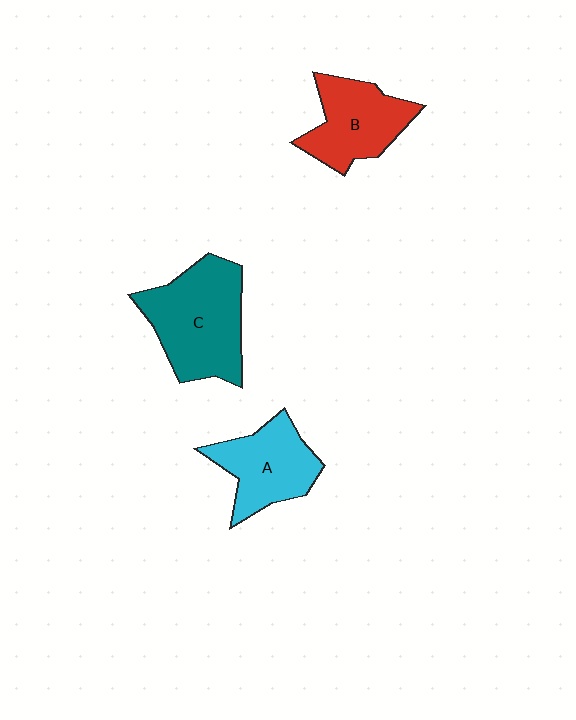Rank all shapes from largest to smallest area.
From largest to smallest: C (teal), B (red), A (cyan).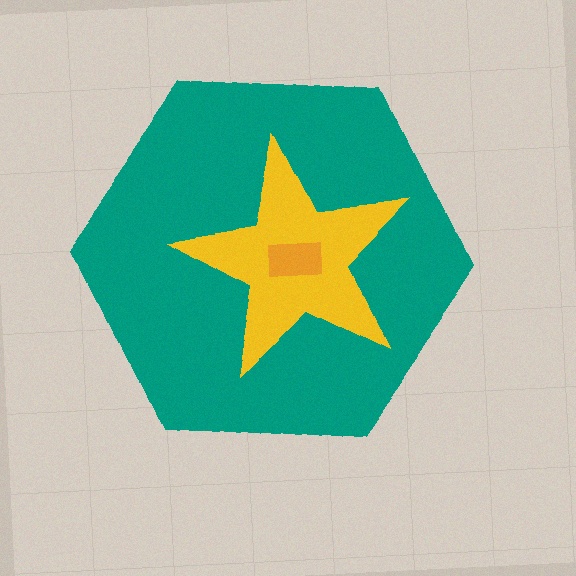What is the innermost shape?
The orange rectangle.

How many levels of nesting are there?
3.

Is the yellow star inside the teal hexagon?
Yes.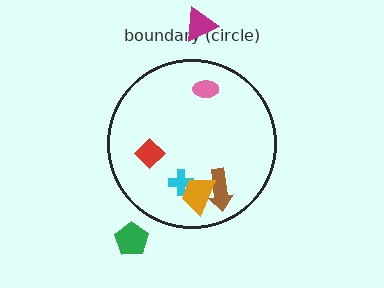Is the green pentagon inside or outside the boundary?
Outside.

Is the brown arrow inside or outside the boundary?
Inside.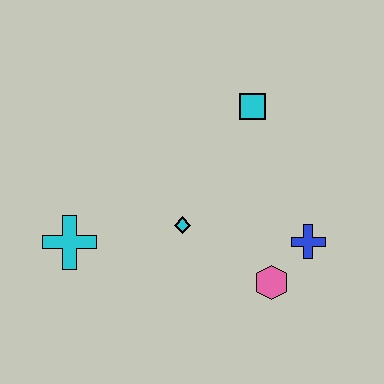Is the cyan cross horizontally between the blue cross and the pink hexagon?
No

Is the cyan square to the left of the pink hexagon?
Yes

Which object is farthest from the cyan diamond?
The cyan square is farthest from the cyan diamond.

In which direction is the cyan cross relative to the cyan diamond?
The cyan cross is to the left of the cyan diamond.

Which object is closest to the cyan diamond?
The pink hexagon is closest to the cyan diamond.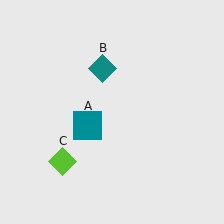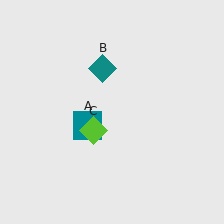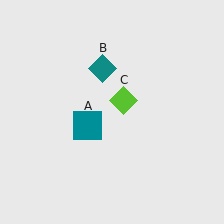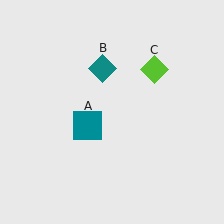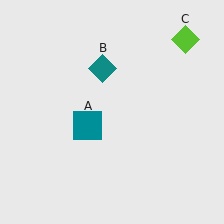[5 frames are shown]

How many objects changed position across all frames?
1 object changed position: lime diamond (object C).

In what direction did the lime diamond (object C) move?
The lime diamond (object C) moved up and to the right.